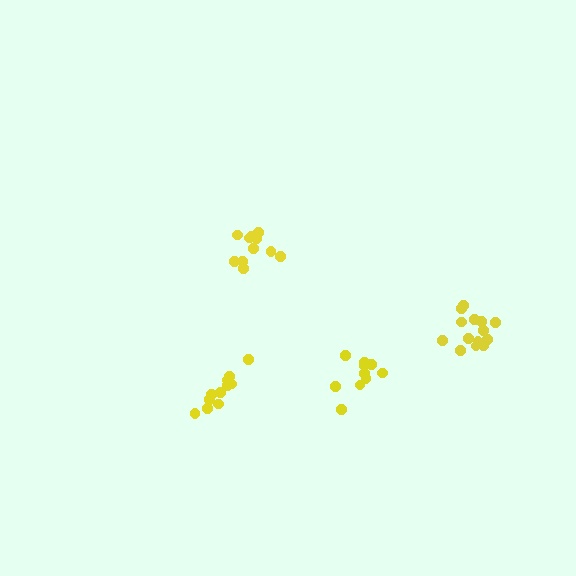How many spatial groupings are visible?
There are 4 spatial groupings.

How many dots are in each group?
Group 1: 11 dots, Group 2: 11 dots, Group 3: 11 dots, Group 4: 14 dots (47 total).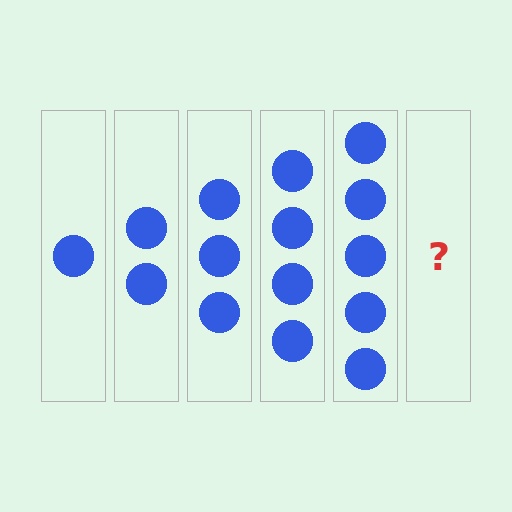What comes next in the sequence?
The next element should be 6 circles.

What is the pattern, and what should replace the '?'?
The pattern is that each step adds one more circle. The '?' should be 6 circles.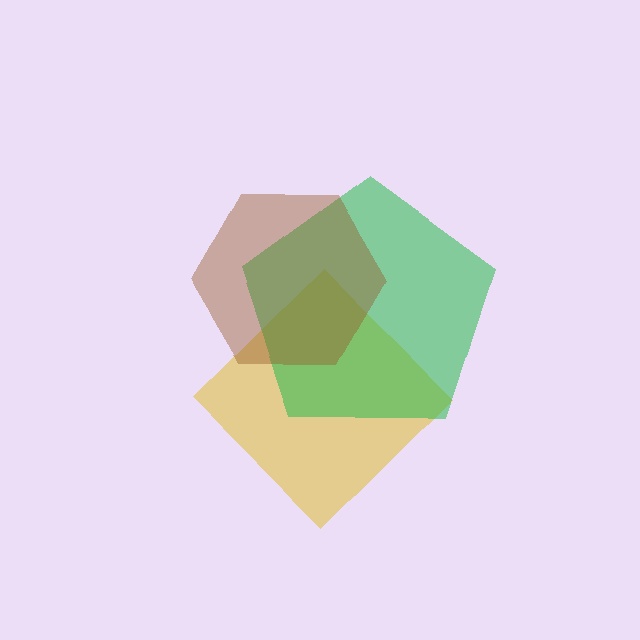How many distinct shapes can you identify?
There are 3 distinct shapes: a yellow diamond, a green pentagon, a brown hexagon.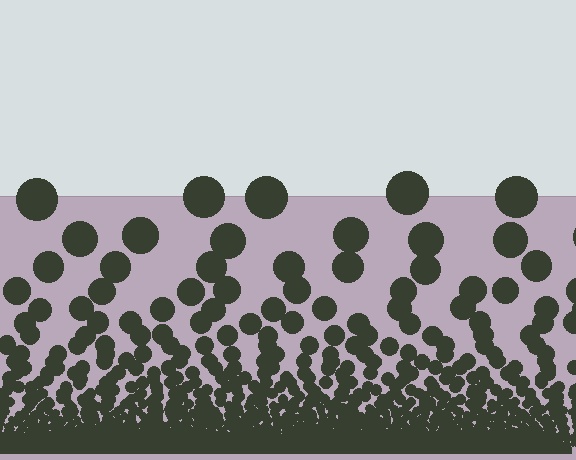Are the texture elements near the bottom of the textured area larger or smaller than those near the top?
Smaller. The gradient is inverted — elements near the bottom are smaller and denser.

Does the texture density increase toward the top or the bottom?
Density increases toward the bottom.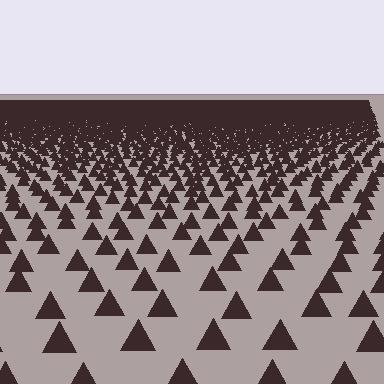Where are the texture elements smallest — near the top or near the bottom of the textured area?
Near the top.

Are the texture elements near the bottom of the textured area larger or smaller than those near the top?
Larger. Near the bottom, elements are closer to the viewer and appear at a bigger on-screen size.